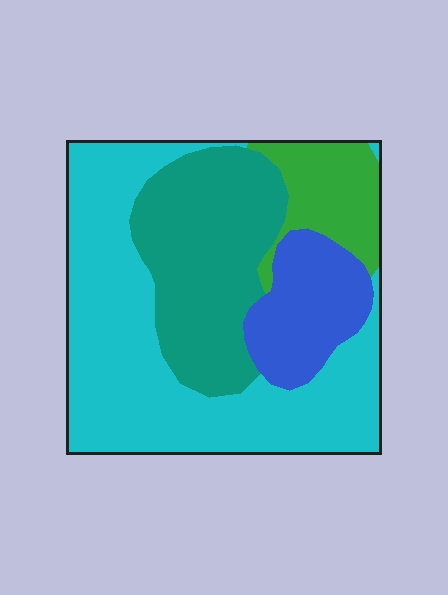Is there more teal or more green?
Teal.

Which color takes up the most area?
Cyan, at roughly 45%.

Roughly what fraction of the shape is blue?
Blue takes up about one eighth (1/8) of the shape.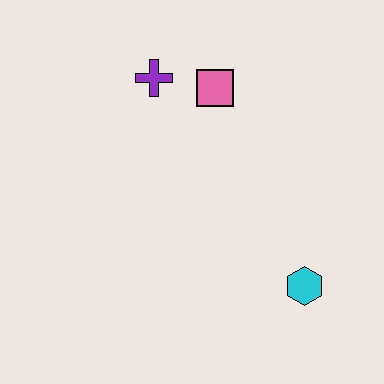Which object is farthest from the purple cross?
The cyan hexagon is farthest from the purple cross.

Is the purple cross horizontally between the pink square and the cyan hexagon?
No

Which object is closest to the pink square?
The purple cross is closest to the pink square.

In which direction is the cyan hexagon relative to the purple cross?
The cyan hexagon is below the purple cross.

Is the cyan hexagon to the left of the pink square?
No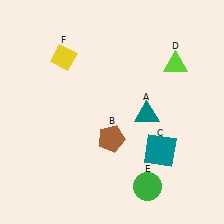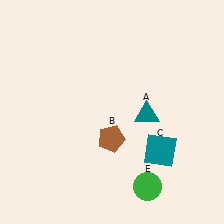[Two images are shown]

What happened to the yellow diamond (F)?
The yellow diamond (F) was removed in Image 2. It was in the top-left area of Image 1.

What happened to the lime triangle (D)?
The lime triangle (D) was removed in Image 2. It was in the top-right area of Image 1.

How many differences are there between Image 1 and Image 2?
There are 2 differences between the two images.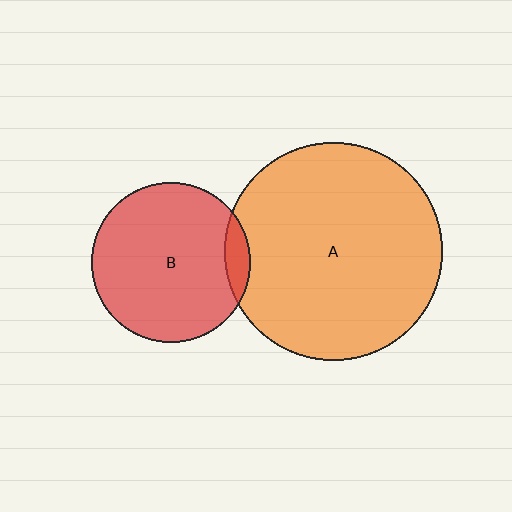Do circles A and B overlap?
Yes.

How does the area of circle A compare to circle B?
Approximately 1.9 times.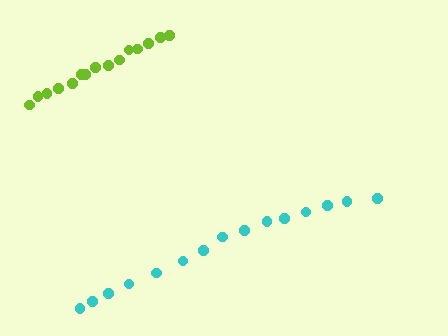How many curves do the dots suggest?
There are 2 distinct paths.